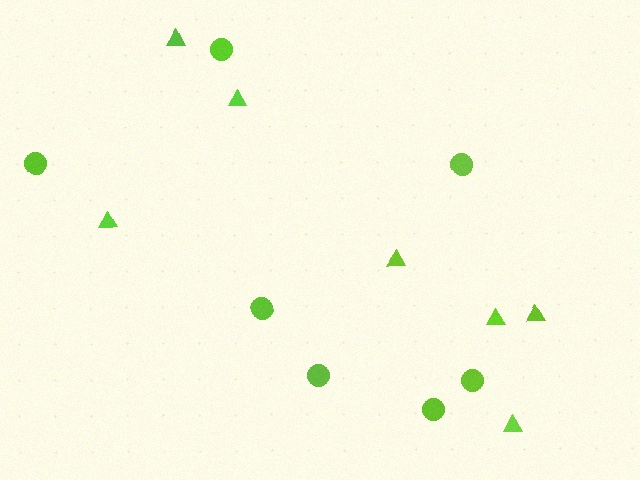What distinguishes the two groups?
There are 2 groups: one group of triangles (7) and one group of circles (7).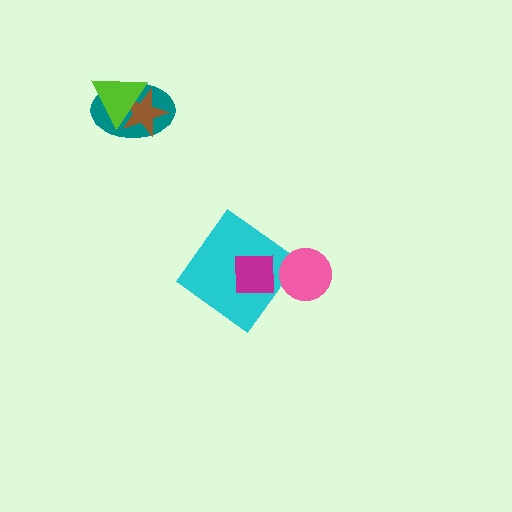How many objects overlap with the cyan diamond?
1 object overlaps with the cyan diamond.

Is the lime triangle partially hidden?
No, no other shape covers it.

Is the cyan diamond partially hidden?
Yes, it is partially covered by another shape.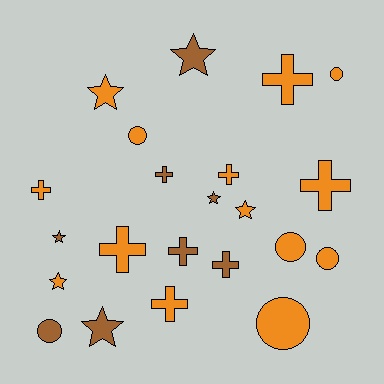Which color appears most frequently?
Orange, with 14 objects.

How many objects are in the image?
There are 22 objects.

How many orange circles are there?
There are 5 orange circles.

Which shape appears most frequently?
Cross, with 9 objects.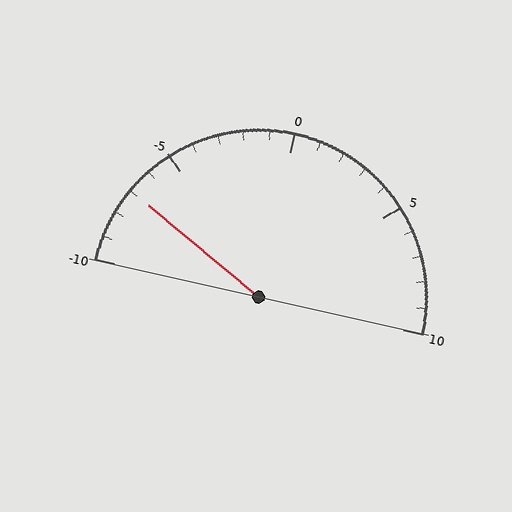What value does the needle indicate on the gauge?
The needle indicates approximately -7.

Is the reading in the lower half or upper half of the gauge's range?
The reading is in the lower half of the range (-10 to 10).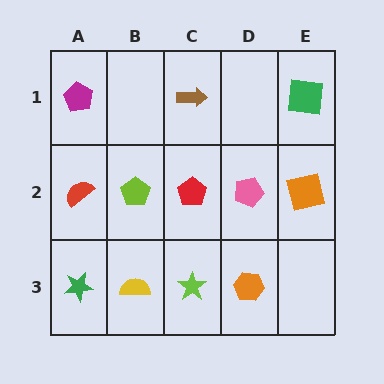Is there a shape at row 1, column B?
No, that cell is empty.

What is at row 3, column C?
A lime star.